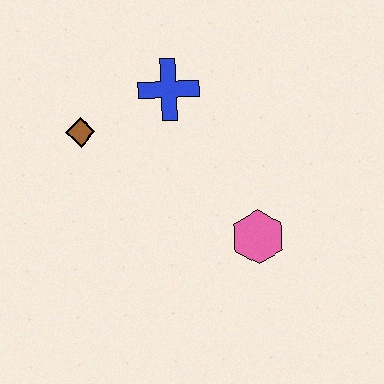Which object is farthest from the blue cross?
The pink hexagon is farthest from the blue cross.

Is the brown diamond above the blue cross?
No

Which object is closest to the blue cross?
The brown diamond is closest to the blue cross.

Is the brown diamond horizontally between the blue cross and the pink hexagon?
No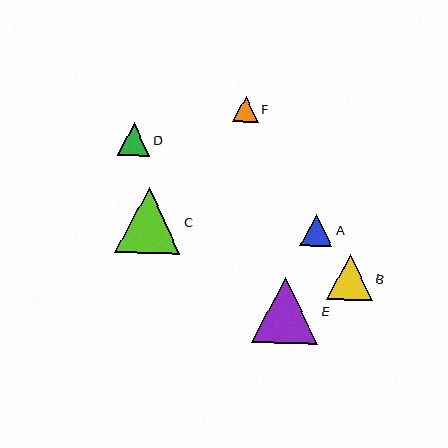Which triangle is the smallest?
Triangle F is the smallest with a size of approximately 26 pixels.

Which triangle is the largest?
Triangle E is the largest with a size of approximately 66 pixels.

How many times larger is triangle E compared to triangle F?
Triangle E is approximately 2.6 times the size of triangle F.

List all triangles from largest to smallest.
From largest to smallest: E, C, B, D, A, F.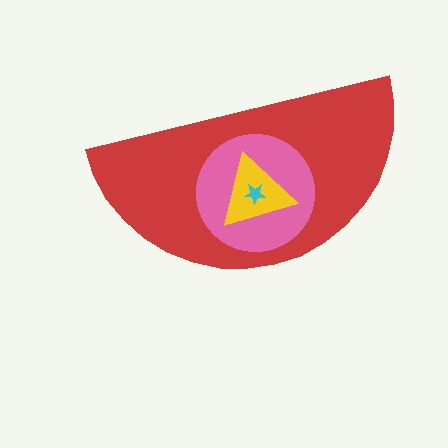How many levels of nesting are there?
4.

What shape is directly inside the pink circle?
The yellow triangle.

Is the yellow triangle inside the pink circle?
Yes.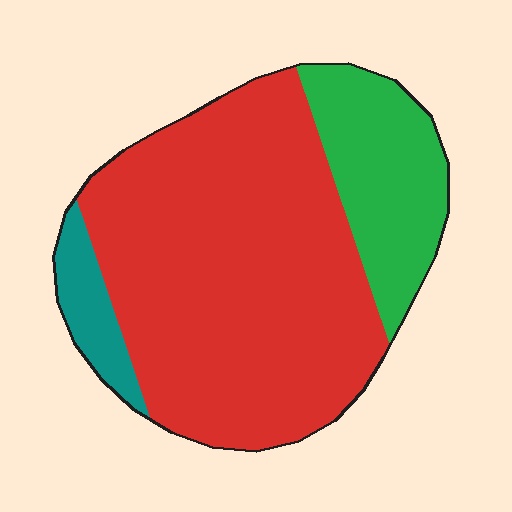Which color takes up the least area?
Teal, at roughly 5%.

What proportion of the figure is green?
Green covers around 20% of the figure.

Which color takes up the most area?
Red, at roughly 70%.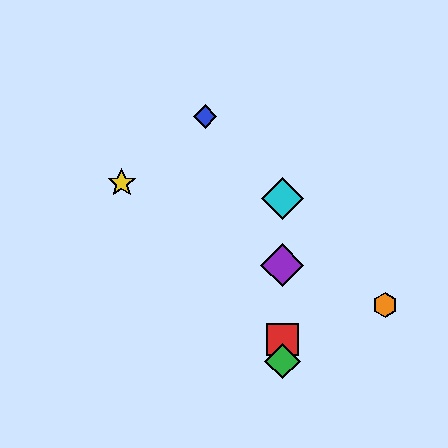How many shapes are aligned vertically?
4 shapes (the red square, the green diamond, the purple diamond, the cyan diamond) are aligned vertically.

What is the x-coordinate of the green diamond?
The green diamond is at x≈282.